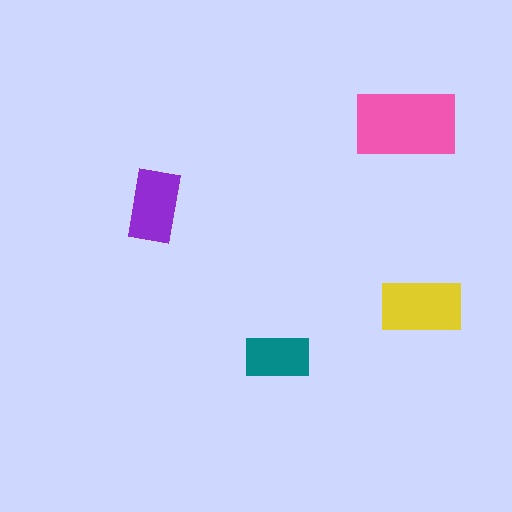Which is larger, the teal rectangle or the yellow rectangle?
The yellow one.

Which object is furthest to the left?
The purple rectangle is leftmost.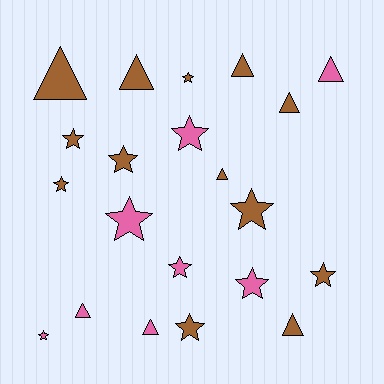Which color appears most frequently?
Brown, with 13 objects.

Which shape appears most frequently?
Star, with 12 objects.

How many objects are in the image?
There are 21 objects.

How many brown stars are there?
There are 7 brown stars.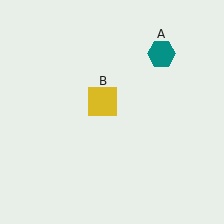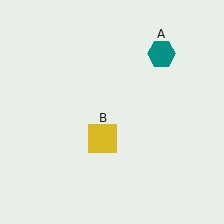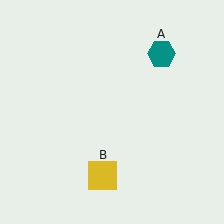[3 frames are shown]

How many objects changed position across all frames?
1 object changed position: yellow square (object B).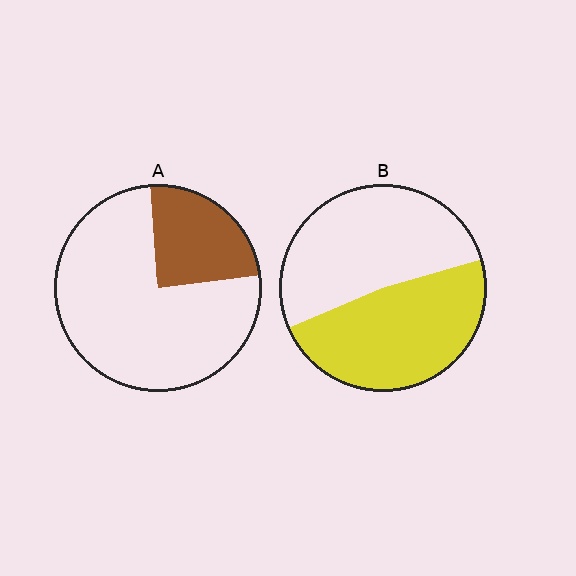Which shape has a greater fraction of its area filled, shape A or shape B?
Shape B.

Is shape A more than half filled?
No.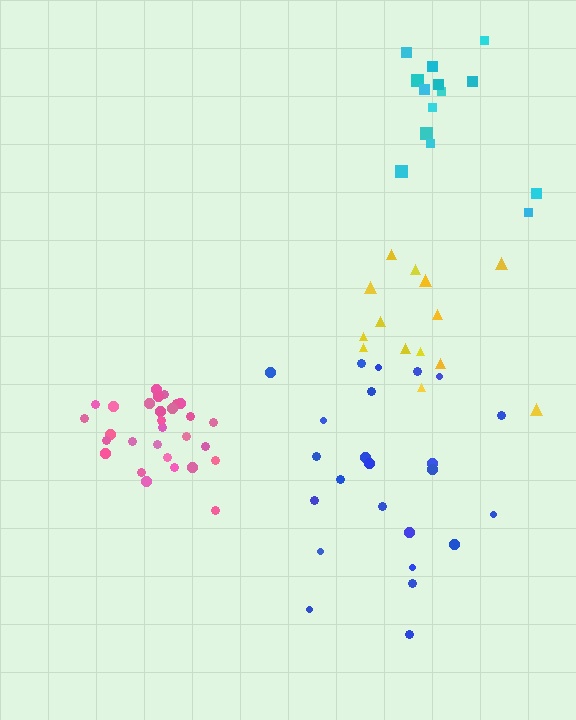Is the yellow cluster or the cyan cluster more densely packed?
Cyan.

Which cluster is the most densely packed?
Pink.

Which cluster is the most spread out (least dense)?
Yellow.